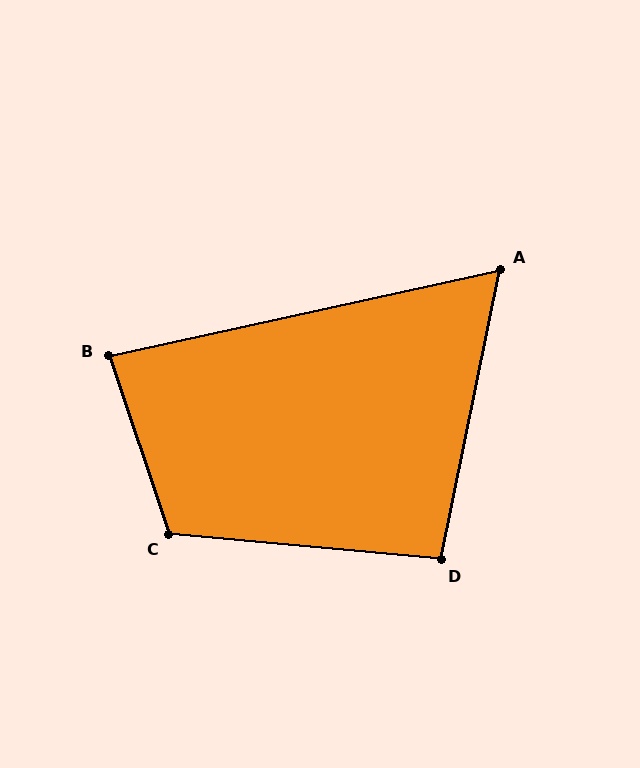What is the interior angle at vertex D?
Approximately 96 degrees (obtuse).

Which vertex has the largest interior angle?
C, at approximately 114 degrees.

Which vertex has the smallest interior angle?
A, at approximately 66 degrees.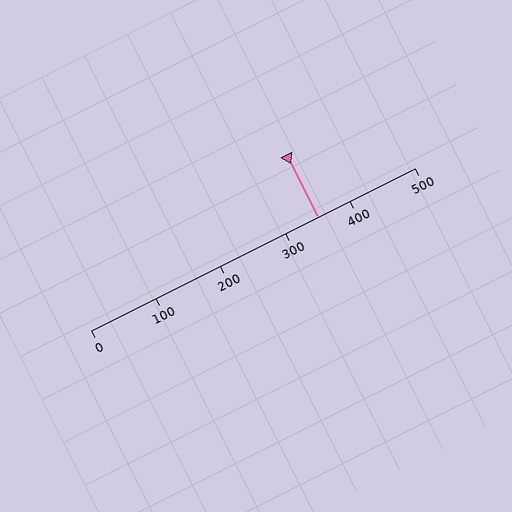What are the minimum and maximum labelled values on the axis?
The axis runs from 0 to 500.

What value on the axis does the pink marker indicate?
The marker indicates approximately 350.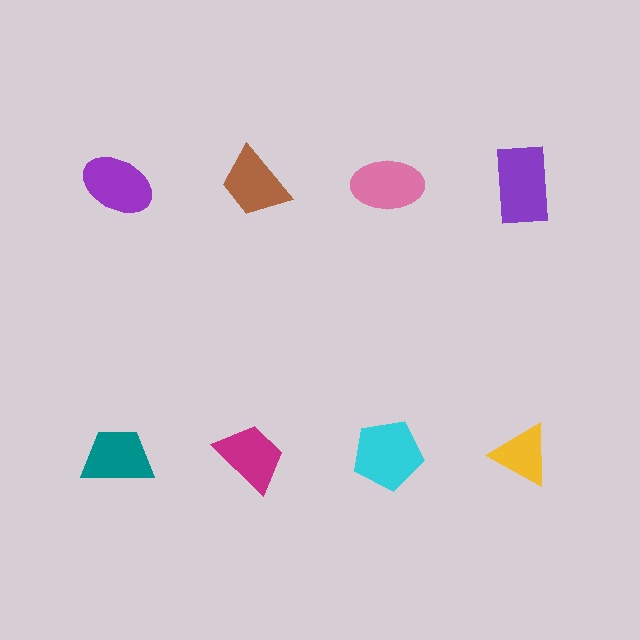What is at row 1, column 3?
A pink ellipse.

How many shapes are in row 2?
4 shapes.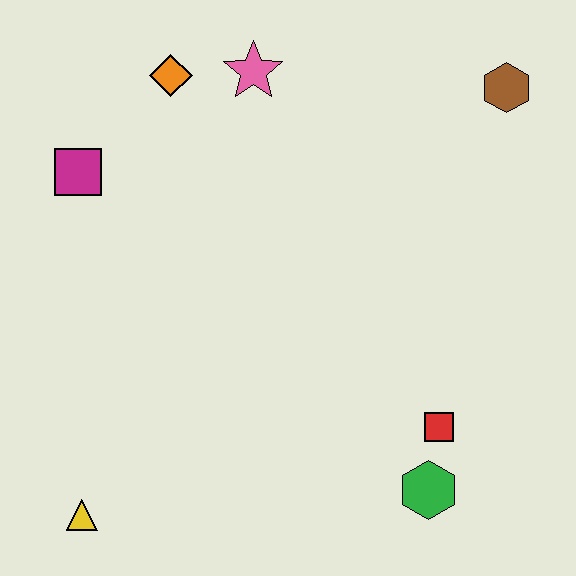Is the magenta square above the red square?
Yes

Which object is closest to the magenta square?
The orange diamond is closest to the magenta square.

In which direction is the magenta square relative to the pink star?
The magenta square is to the left of the pink star.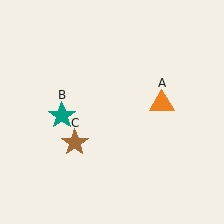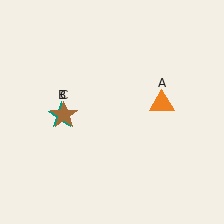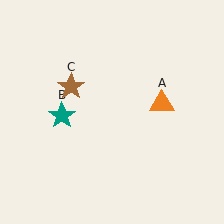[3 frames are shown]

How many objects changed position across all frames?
1 object changed position: brown star (object C).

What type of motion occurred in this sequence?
The brown star (object C) rotated clockwise around the center of the scene.